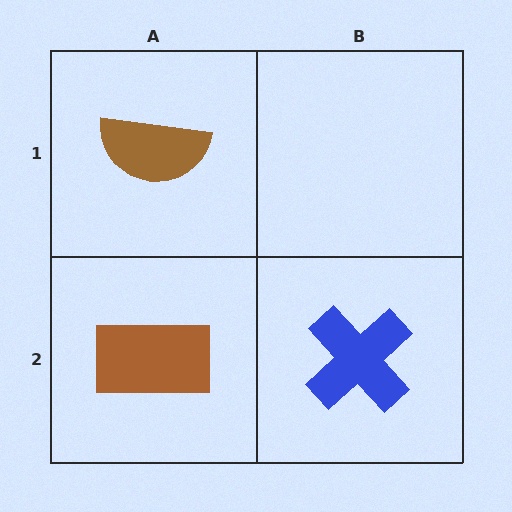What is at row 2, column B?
A blue cross.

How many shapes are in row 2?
2 shapes.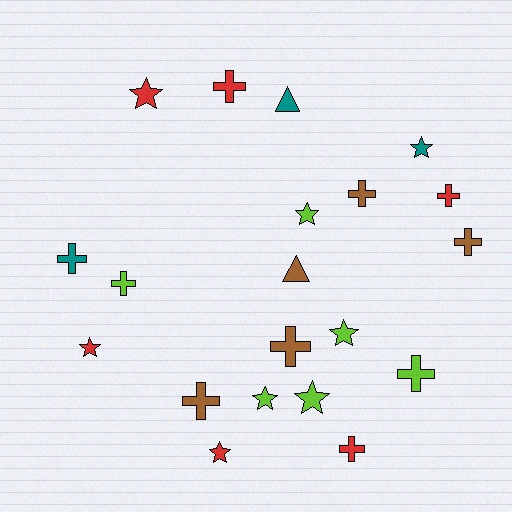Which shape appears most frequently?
Cross, with 10 objects.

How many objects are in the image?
There are 20 objects.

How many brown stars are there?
There are no brown stars.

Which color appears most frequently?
Lime, with 6 objects.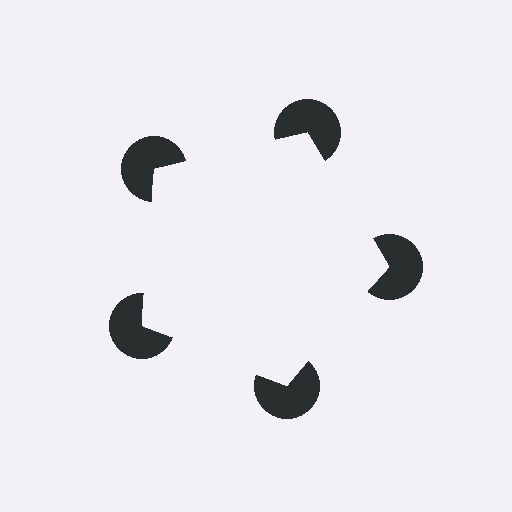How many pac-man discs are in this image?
There are 5 — one at each vertex of the illusory pentagon.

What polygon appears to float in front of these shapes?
An illusory pentagon — its edges are inferred from the aligned wedge cuts in the pac-man discs, not physically drawn.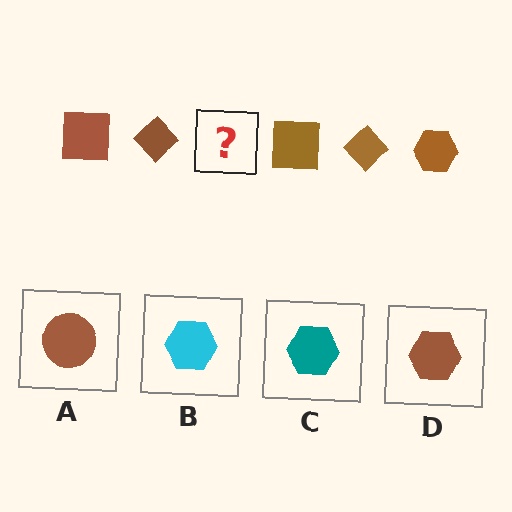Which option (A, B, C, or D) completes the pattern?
D.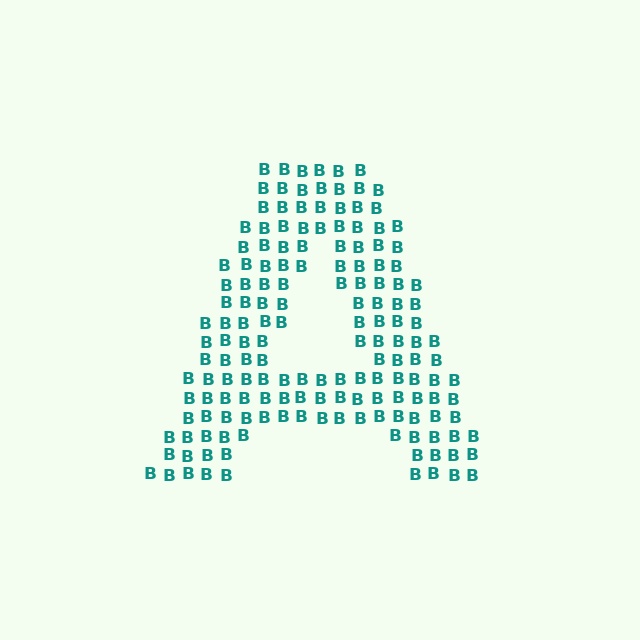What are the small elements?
The small elements are letter B's.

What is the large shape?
The large shape is the letter A.